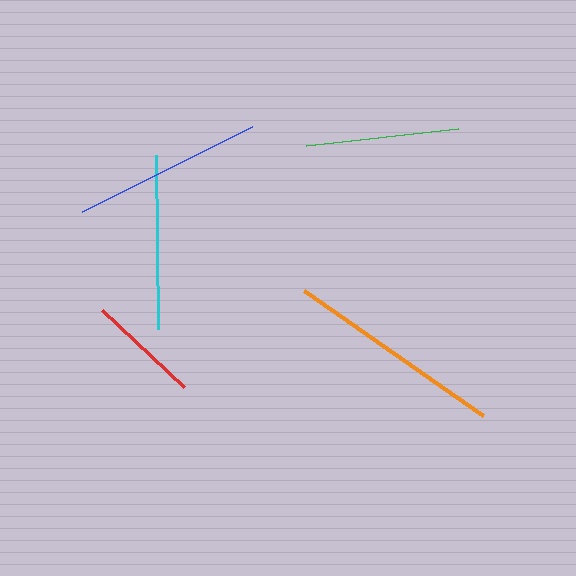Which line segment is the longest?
The orange line is the longest at approximately 218 pixels.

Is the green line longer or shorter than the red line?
The green line is longer than the red line.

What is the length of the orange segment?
The orange segment is approximately 218 pixels long.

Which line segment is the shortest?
The red line is the shortest at approximately 113 pixels.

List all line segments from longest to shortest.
From longest to shortest: orange, blue, cyan, green, red.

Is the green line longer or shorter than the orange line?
The orange line is longer than the green line.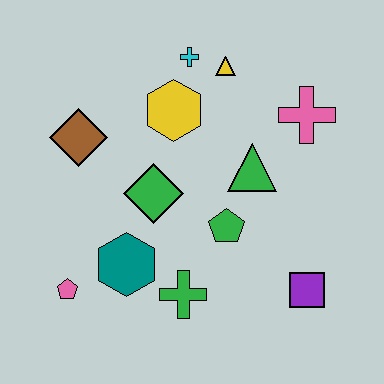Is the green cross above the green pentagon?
No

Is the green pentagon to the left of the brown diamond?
No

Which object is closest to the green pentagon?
The green triangle is closest to the green pentagon.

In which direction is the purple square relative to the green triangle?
The purple square is below the green triangle.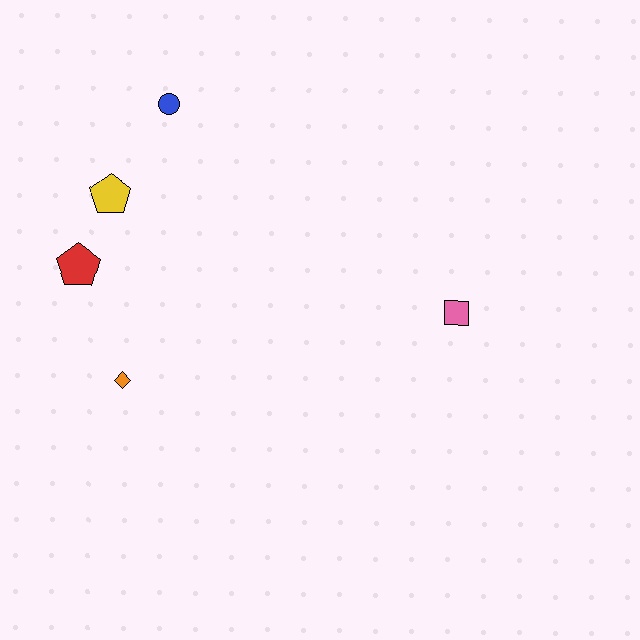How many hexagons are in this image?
There are no hexagons.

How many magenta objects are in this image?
There are no magenta objects.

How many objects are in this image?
There are 5 objects.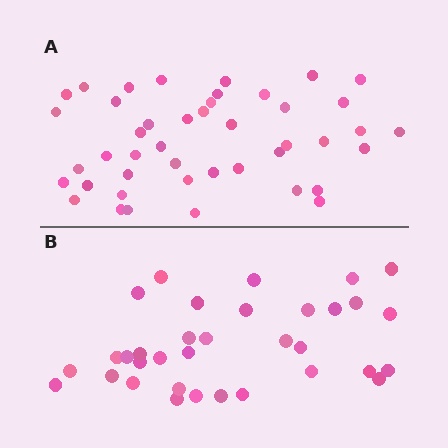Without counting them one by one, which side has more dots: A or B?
Region A (the top region) has more dots.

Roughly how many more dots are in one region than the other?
Region A has roughly 10 or so more dots than region B.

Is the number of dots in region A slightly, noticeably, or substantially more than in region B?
Region A has noticeably more, but not dramatically so. The ratio is roughly 1.3 to 1.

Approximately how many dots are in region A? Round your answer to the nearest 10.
About 40 dots. (The exact count is 44, which rounds to 40.)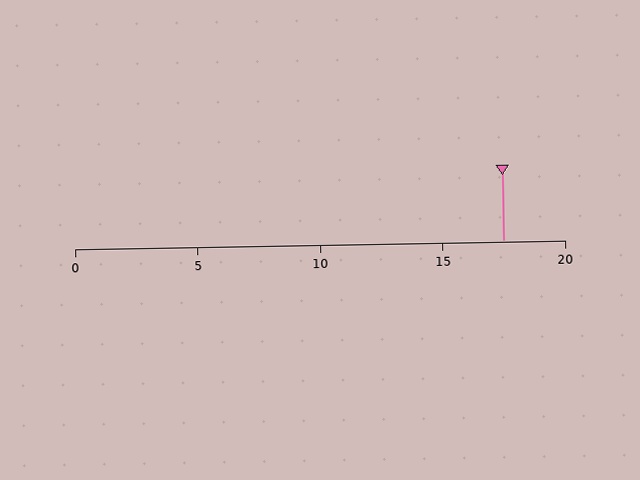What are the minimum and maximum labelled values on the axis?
The axis runs from 0 to 20.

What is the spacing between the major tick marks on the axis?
The major ticks are spaced 5 apart.